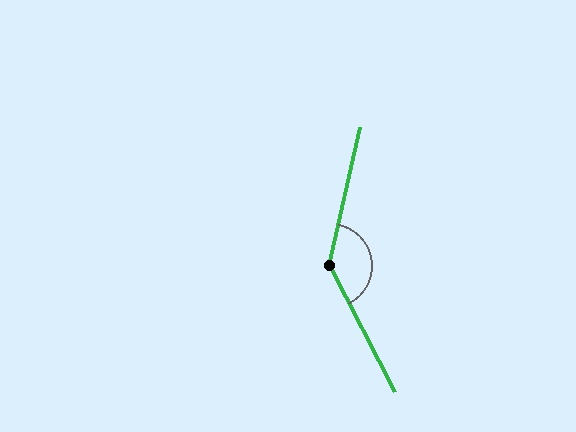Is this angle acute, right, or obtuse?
It is obtuse.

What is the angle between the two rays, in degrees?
Approximately 140 degrees.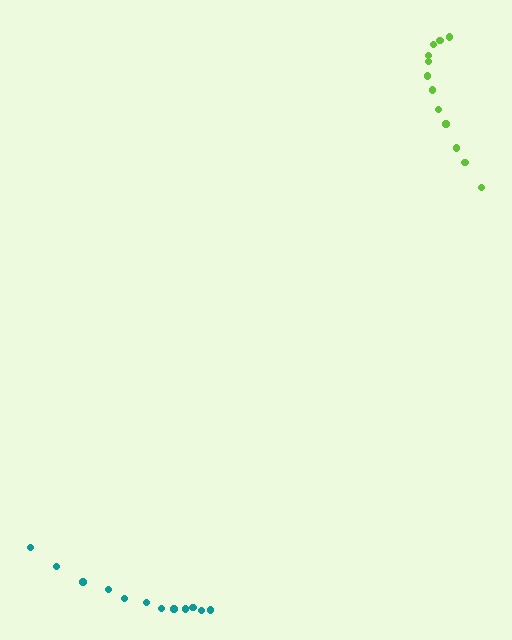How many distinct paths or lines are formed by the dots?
There are 2 distinct paths.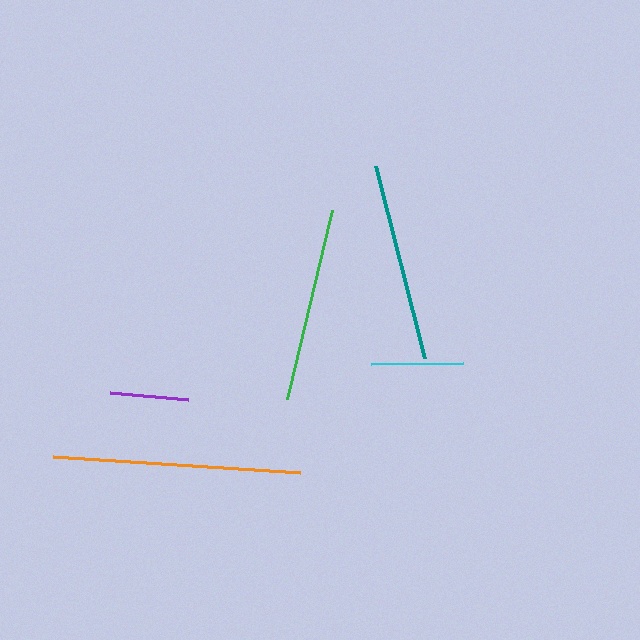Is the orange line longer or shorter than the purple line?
The orange line is longer than the purple line.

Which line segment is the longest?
The orange line is the longest at approximately 247 pixels.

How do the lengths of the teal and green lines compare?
The teal and green lines are approximately the same length.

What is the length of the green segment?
The green segment is approximately 194 pixels long.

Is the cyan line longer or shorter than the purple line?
The cyan line is longer than the purple line.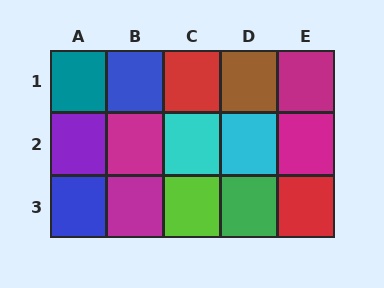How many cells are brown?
1 cell is brown.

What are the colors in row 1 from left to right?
Teal, blue, red, brown, magenta.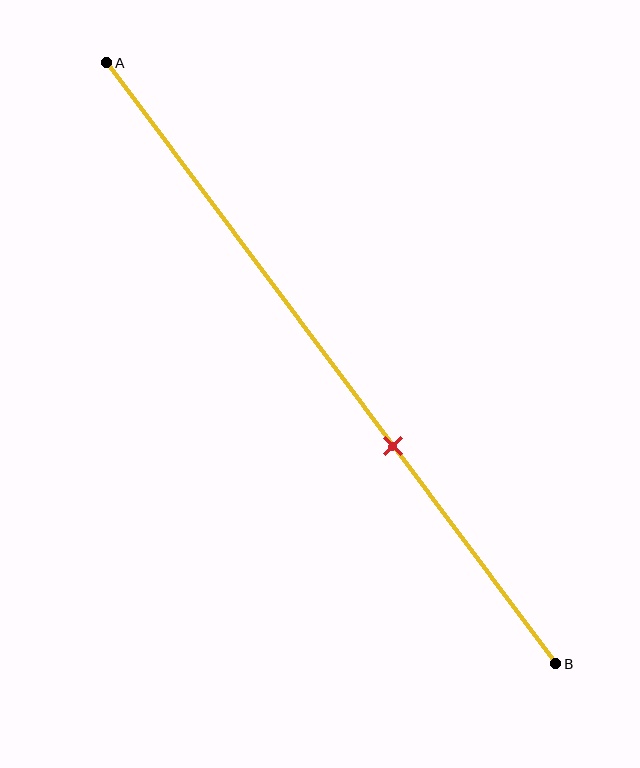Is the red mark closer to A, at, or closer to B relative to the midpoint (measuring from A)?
The red mark is closer to point B than the midpoint of segment AB.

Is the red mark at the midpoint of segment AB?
No, the mark is at about 65% from A, not at the 50% midpoint.